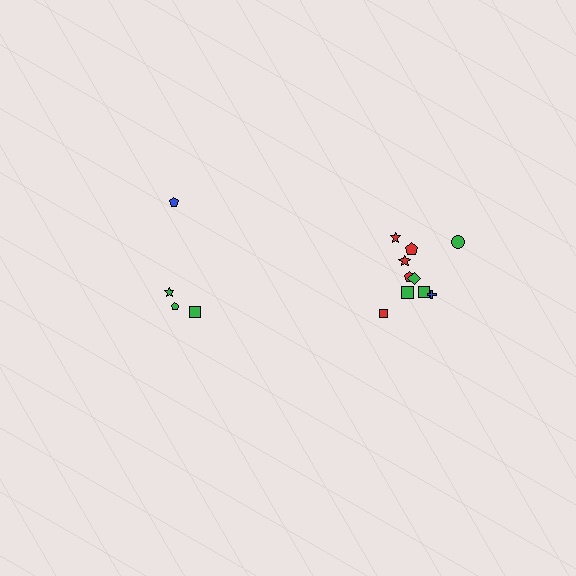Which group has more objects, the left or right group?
The right group.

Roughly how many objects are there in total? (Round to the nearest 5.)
Roughly 15 objects in total.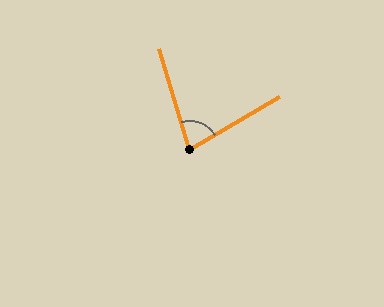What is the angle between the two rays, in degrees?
Approximately 76 degrees.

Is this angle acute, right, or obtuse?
It is acute.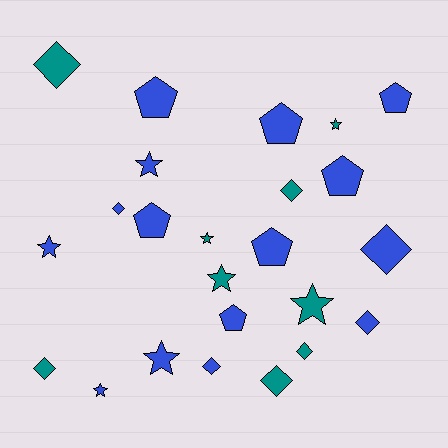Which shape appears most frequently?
Diamond, with 9 objects.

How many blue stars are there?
There are 4 blue stars.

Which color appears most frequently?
Blue, with 15 objects.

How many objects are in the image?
There are 24 objects.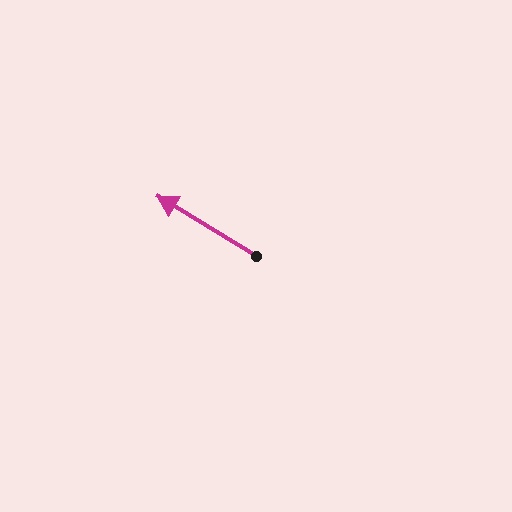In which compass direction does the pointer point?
Northwest.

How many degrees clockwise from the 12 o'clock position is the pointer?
Approximately 301 degrees.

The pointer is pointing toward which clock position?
Roughly 10 o'clock.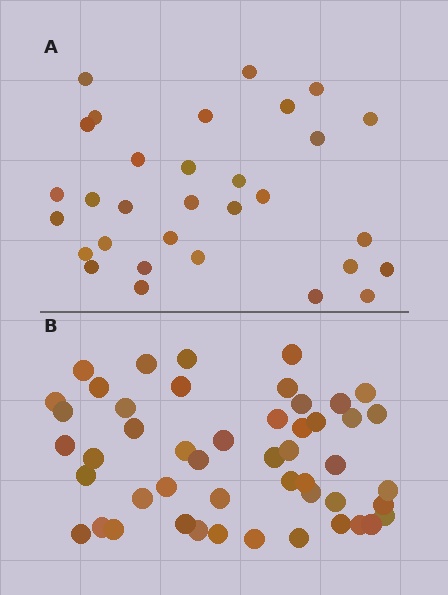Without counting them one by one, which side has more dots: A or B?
Region B (the bottom region) has more dots.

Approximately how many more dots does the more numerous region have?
Region B has approximately 20 more dots than region A.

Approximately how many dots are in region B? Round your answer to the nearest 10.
About 50 dots. (The exact count is 49, which rounds to 50.)